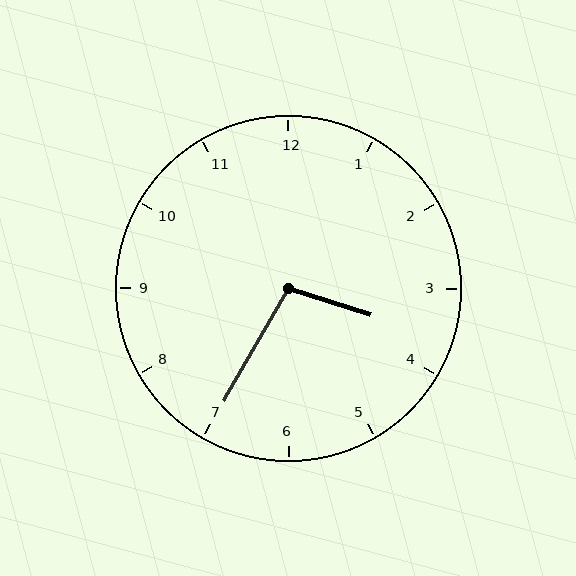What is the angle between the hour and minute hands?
Approximately 102 degrees.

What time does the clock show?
3:35.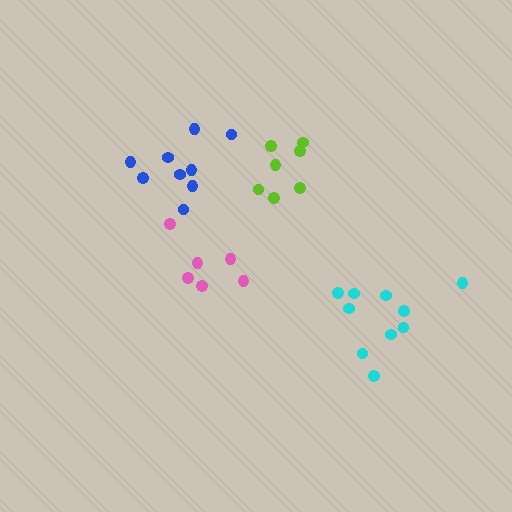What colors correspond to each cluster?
The clusters are colored: pink, lime, cyan, blue.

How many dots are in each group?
Group 1: 6 dots, Group 2: 7 dots, Group 3: 10 dots, Group 4: 9 dots (32 total).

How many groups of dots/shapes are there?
There are 4 groups.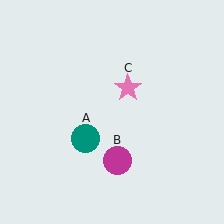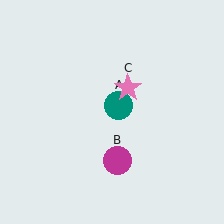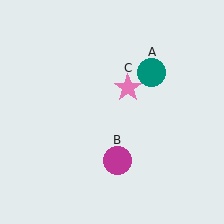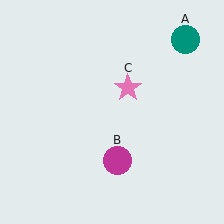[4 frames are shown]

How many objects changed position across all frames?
1 object changed position: teal circle (object A).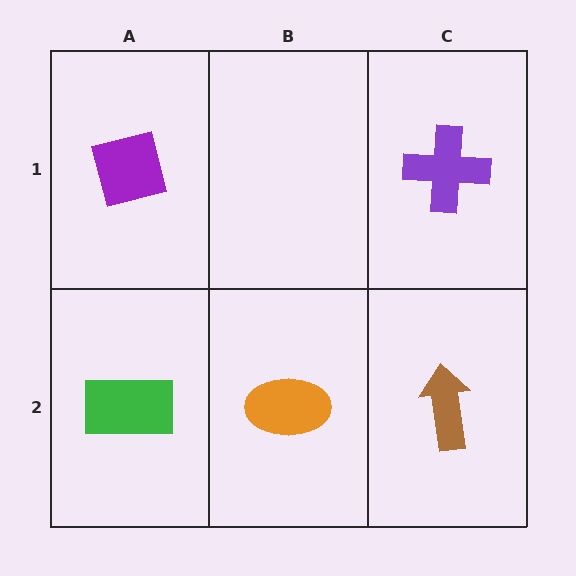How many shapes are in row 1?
2 shapes.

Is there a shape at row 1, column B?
No, that cell is empty.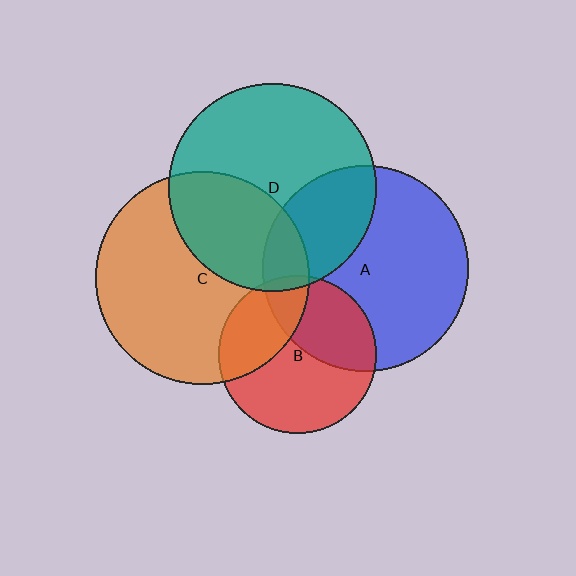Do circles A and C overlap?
Yes.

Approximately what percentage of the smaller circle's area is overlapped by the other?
Approximately 15%.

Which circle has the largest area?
Circle C (orange).